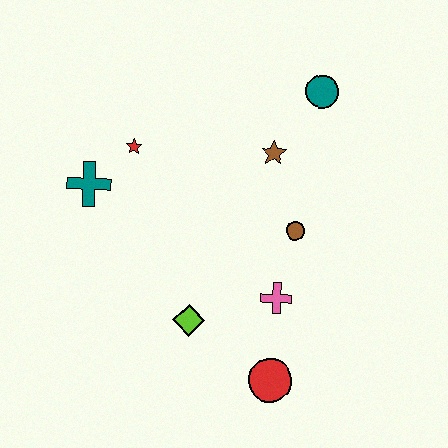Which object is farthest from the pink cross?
The teal cross is farthest from the pink cross.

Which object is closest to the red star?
The teal cross is closest to the red star.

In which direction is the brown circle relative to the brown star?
The brown circle is below the brown star.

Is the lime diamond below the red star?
Yes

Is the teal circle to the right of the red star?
Yes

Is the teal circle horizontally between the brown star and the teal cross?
No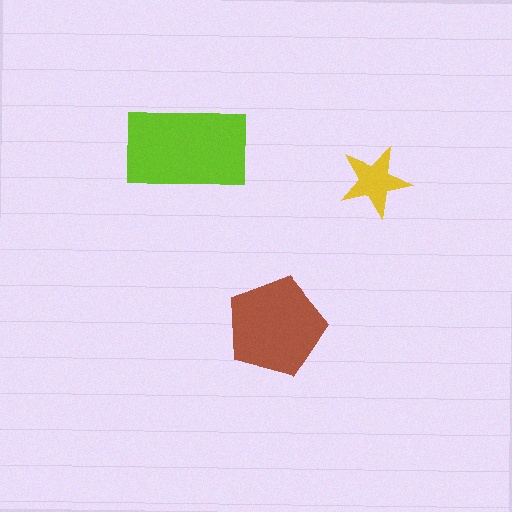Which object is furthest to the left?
The lime rectangle is leftmost.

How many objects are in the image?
There are 3 objects in the image.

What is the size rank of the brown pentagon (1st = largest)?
2nd.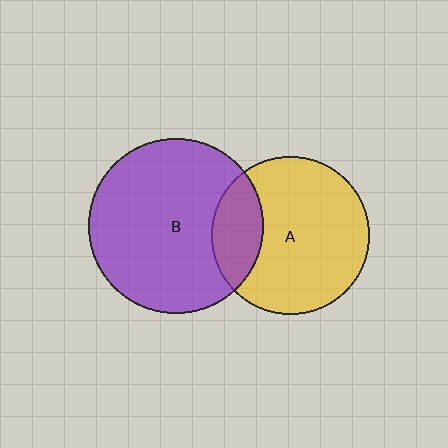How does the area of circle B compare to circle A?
Approximately 1.2 times.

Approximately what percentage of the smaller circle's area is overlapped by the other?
Approximately 20%.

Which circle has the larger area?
Circle B (purple).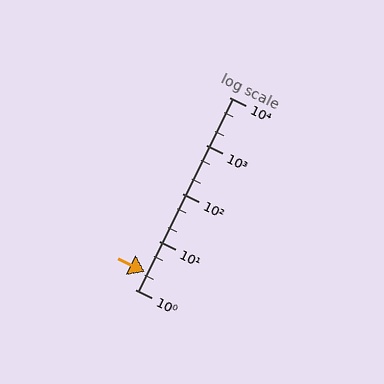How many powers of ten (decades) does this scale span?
The scale spans 4 decades, from 1 to 10000.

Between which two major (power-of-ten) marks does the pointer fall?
The pointer is between 1 and 10.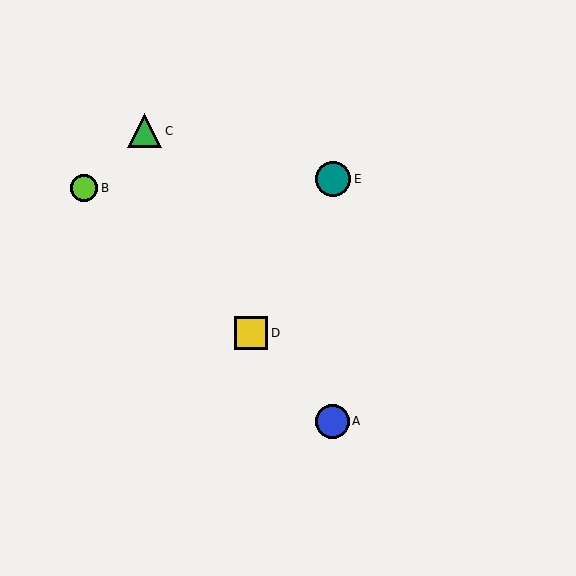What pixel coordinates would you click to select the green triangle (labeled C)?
Click at (145, 131) to select the green triangle C.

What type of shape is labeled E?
Shape E is a teal circle.